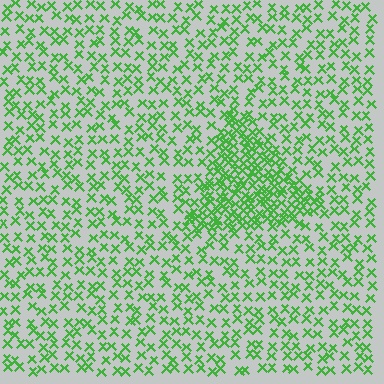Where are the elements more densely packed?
The elements are more densely packed inside the triangle boundary.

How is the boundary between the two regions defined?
The boundary is defined by a change in element density (approximately 2.3x ratio). All elements are the same color, size, and shape.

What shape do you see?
I see a triangle.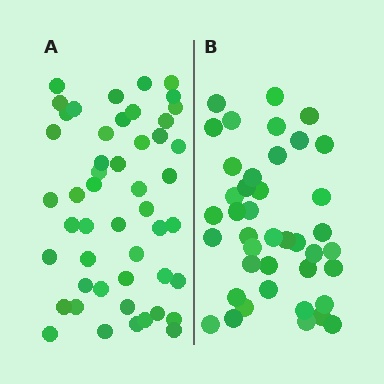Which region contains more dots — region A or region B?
Region A (the left region) has more dots.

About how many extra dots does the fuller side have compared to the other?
Region A has roughly 8 or so more dots than region B.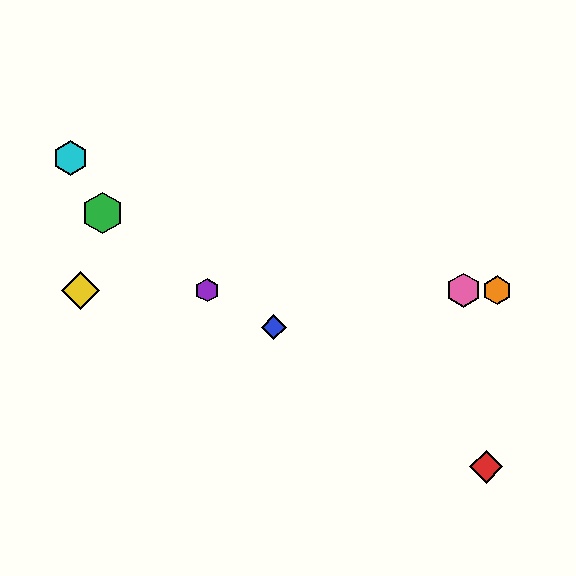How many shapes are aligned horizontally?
4 shapes (the yellow diamond, the purple hexagon, the orange hexagon, the pink hexagon) are aligned horizontally.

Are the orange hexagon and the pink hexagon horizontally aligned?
Yes, both are at y≈290.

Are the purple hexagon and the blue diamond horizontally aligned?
No, the purple hexagon is at y≈290 and the blue diamond is at y≈327.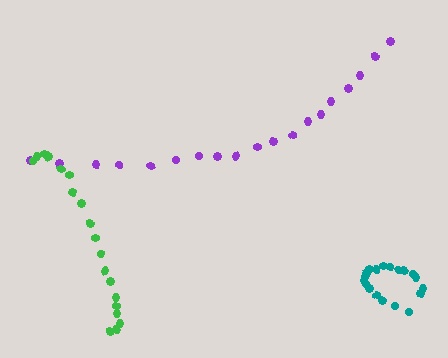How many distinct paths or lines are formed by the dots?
There are 3 distinct paths.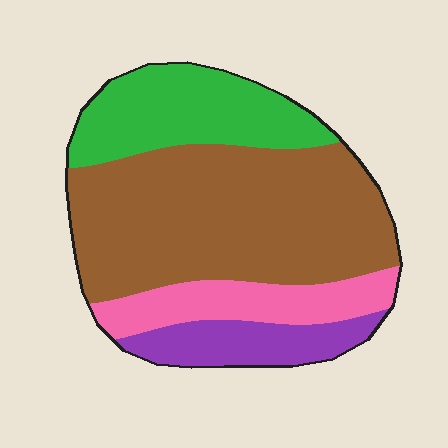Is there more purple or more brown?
Brown.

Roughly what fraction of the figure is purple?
Purple takes up about one eighth (1/8) of the figure.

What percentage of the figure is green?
Green covers around 20% of the figure.